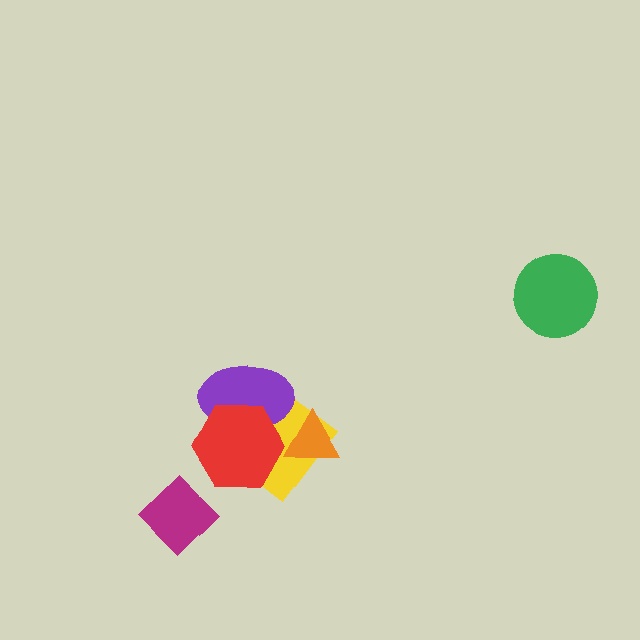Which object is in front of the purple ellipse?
The red hexagon is in front of the purple ellipse.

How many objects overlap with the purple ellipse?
2 objects overlap with the purple ellipse.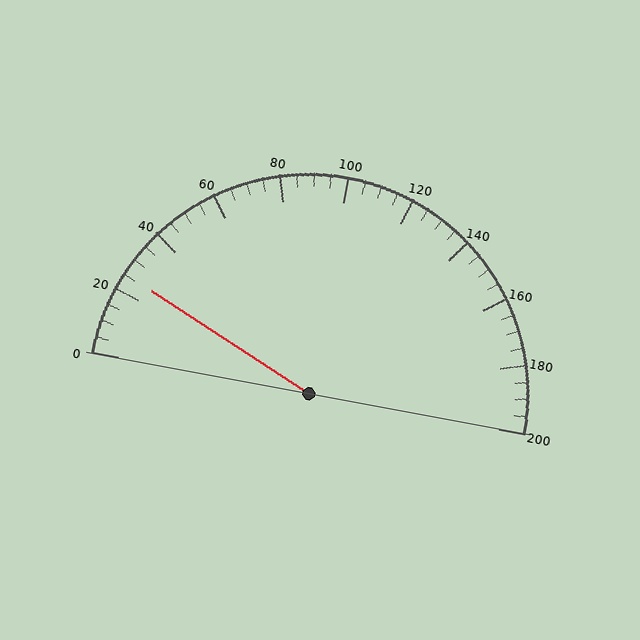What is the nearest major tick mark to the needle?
The nearest major tick mark is 20.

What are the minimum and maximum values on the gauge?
The gauge ranges from 0 to 200.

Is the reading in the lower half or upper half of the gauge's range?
The reading is in the lower half of the range (0 to 200).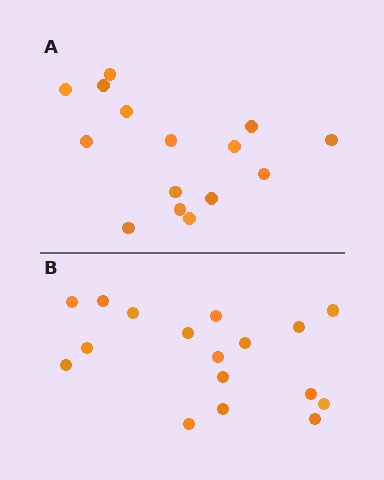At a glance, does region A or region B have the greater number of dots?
Region B (the bottom region) has more dots.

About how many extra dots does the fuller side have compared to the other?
Region B has just a few more — roughly 2 or 3 more dots than region A.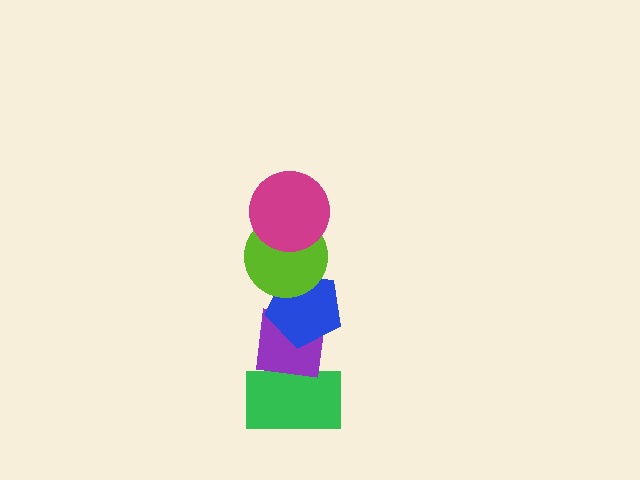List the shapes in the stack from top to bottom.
From top to bottom: the magenta circle, the lime circle, the blue pentagon, the purple square, the green rectangle.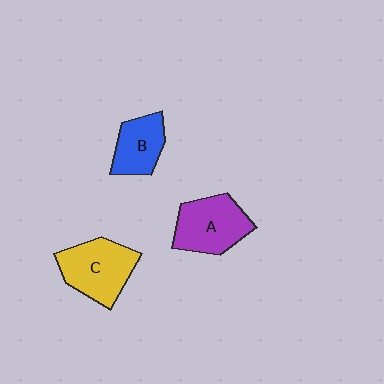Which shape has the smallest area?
Shape B (blue).